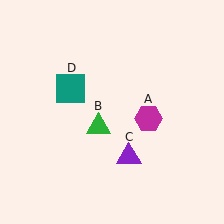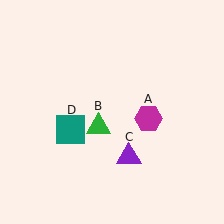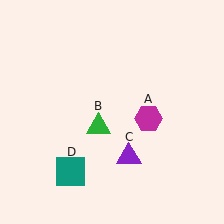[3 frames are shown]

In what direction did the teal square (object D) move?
The teal square (object D) moved down.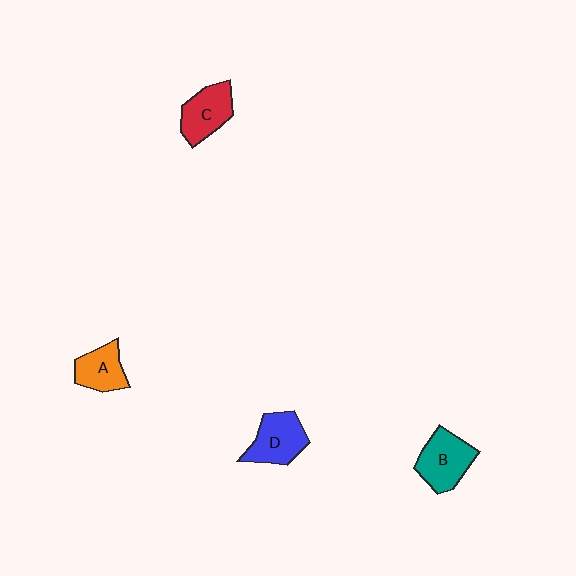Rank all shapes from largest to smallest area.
From largest to smallest: B (teal), D (blue), C (red), A (orange).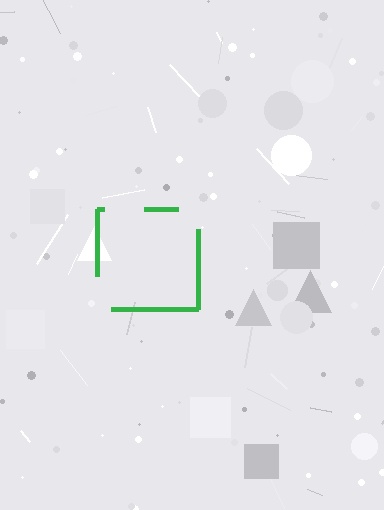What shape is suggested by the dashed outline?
The dashed outline suggests a square.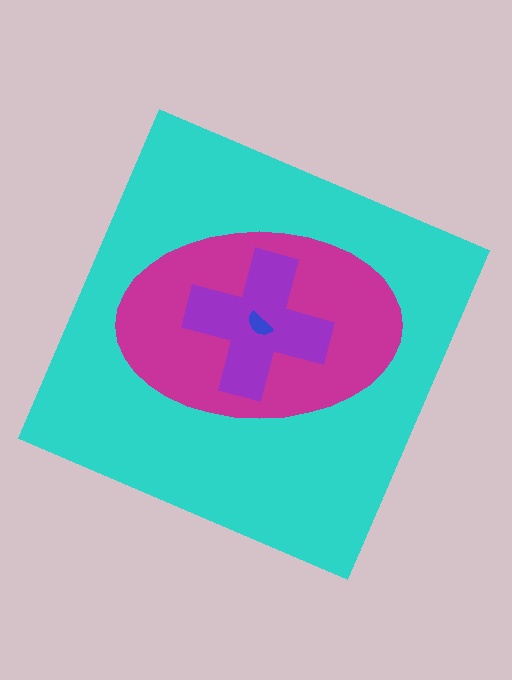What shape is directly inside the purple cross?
The blue semicircle.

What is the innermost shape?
The blue semicircle.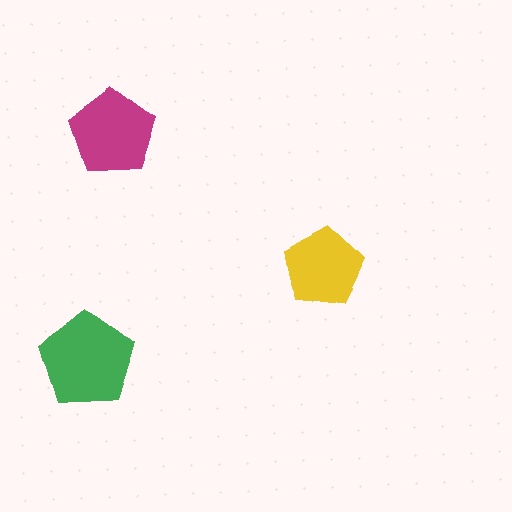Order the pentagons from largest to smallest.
the green one, the magenta one, the yellow one.